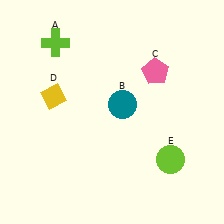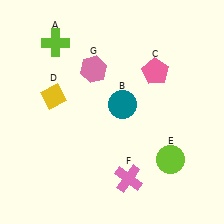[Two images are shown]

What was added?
A pink cross (F), a pink hexagon (G) were added in Image 2.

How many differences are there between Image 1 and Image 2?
There are 2 differences between the two images.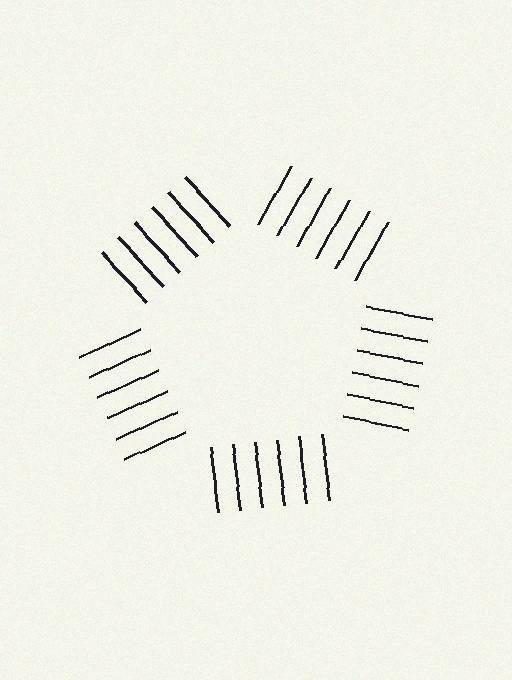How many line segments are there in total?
30 — 6 along each of the 5 edges.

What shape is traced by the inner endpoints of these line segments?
An illusory pentagon — the line segments terminate on its edges but no continuous stroke is drawn.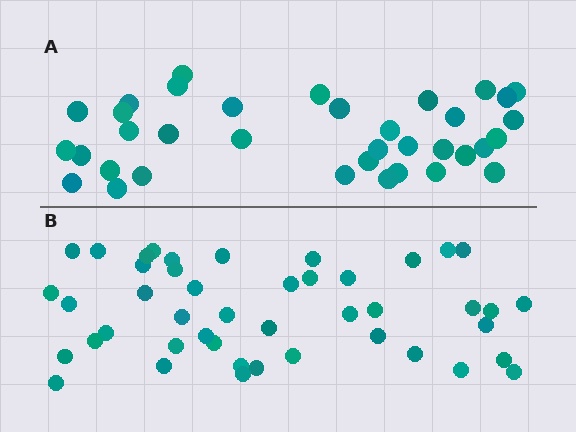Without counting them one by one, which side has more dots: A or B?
Region B (the bottom region) has more dots.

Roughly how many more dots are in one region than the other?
Region B has roughly 8 or so more dots than region A.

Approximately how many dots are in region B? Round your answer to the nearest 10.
About 40 dots. (The exact count is 45, which rounds to 40.)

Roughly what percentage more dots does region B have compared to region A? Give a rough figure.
About 25% more.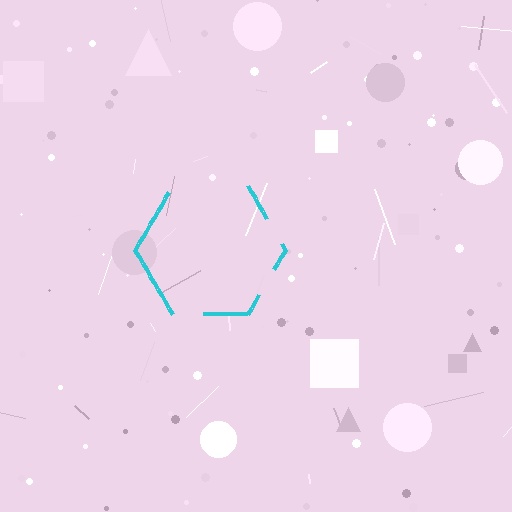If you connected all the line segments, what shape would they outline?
They would outline a hexagon.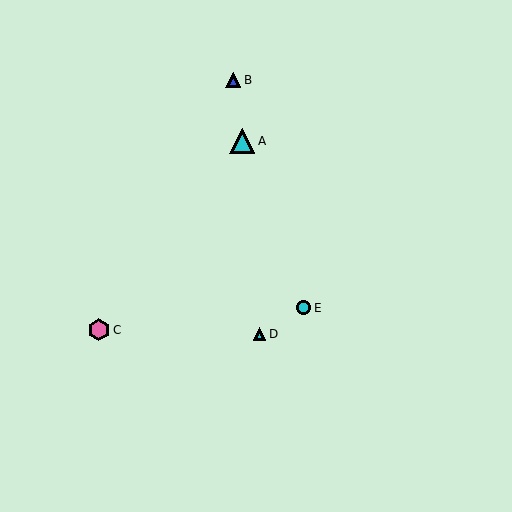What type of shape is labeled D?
Shape D is a cyan triangle.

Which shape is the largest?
The cyan triangle (labeled A) is the largest.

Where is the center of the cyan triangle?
The center of the cyan triangle is at (242, 141).